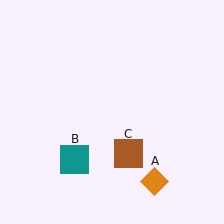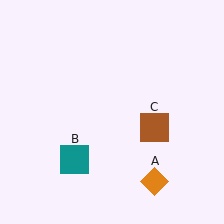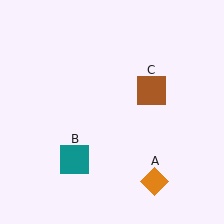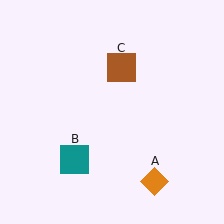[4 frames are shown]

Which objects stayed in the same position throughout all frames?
Orange diamond (object A) and teal square (object B) remained stationary.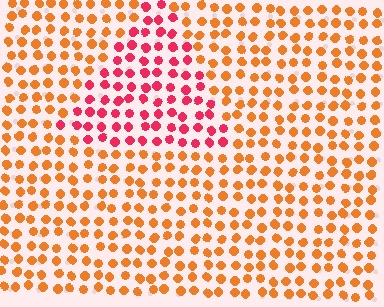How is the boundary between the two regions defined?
The boundary is defined purely by a slight shift in hue (about 42 degrees). Spacing, size, and orientation are identical on both sides.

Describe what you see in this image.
The image is filled with small orange elements in a uniform arrangement. A triangle-shaped region is visible where the elements are tinted to a slightly different hue, forming a subtle color boundary.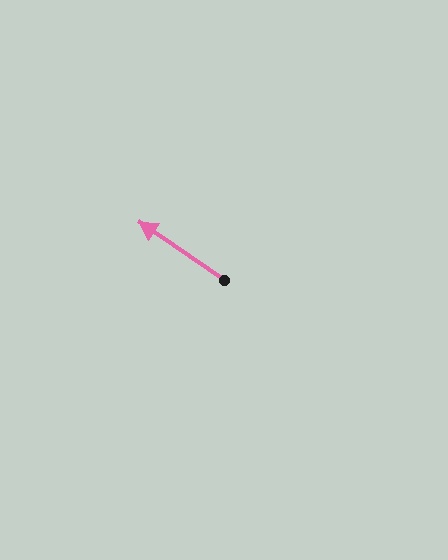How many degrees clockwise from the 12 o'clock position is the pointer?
Approximately 304 degrees.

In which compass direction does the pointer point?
Northwest.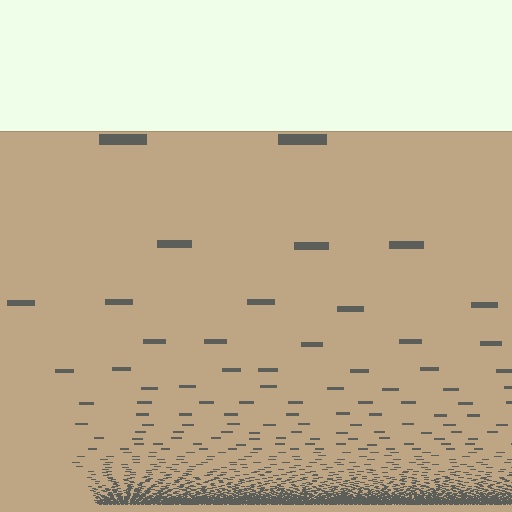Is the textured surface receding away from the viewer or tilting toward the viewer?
The surface appears to tilt toward the viewer. Texture elements get larger and sparser toward the top.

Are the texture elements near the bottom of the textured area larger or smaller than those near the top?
Smaller. The gradient is inverted — elements near the bottom are smaller and denser.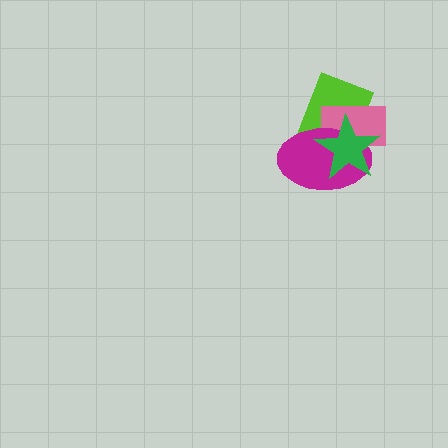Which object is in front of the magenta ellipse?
The green star is in front of the magenta ellipse.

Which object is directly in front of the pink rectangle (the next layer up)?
The magenta ellipse is directly in front of the pink rectangle.